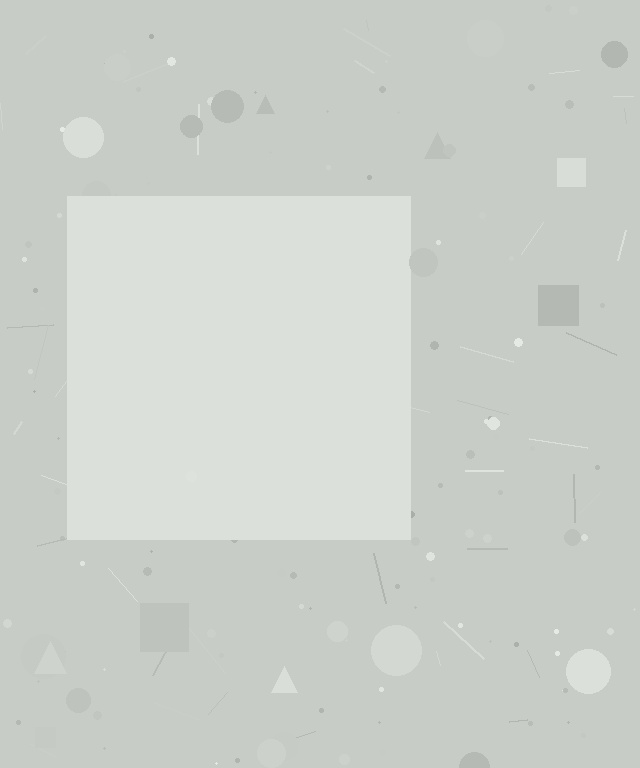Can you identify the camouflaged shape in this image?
The camouflaged shape is a square.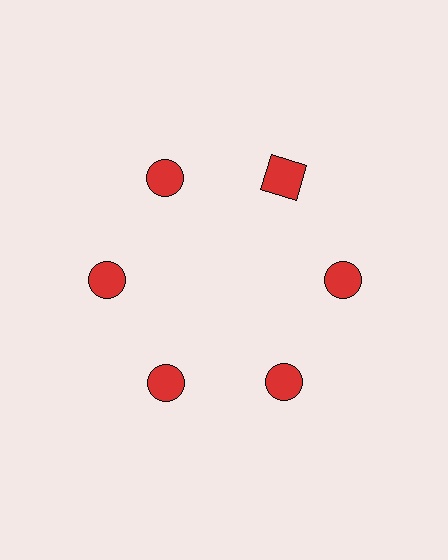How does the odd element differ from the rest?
It has a different shape: square instead of circle.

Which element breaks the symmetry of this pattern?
The red square at roughly the 1 o'clock position breaks the symmetry. All other shapes are red circles.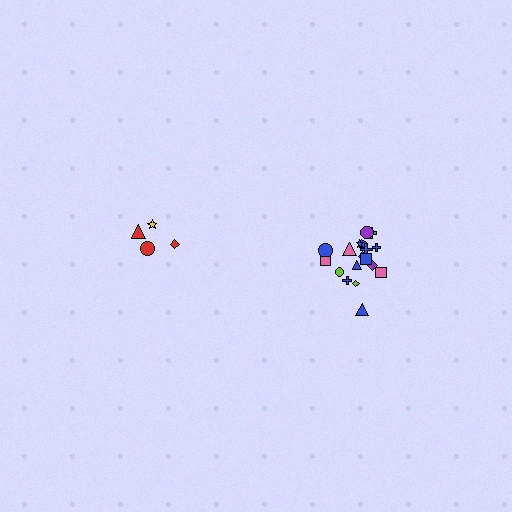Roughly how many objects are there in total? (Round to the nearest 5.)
Roughly 20 objects in total.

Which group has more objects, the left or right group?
The right group.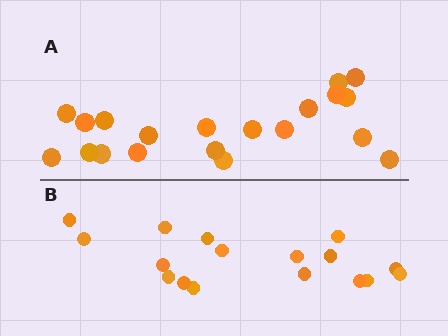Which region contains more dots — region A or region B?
Region A (the top region) has more dots.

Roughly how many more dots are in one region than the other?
Region A has just a few more — roughly 2 or 3 more dots than region B.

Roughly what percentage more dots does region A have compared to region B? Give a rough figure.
About 20% more.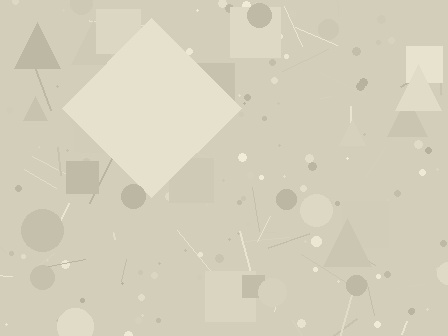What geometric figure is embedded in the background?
A diamond is embedded in the background.